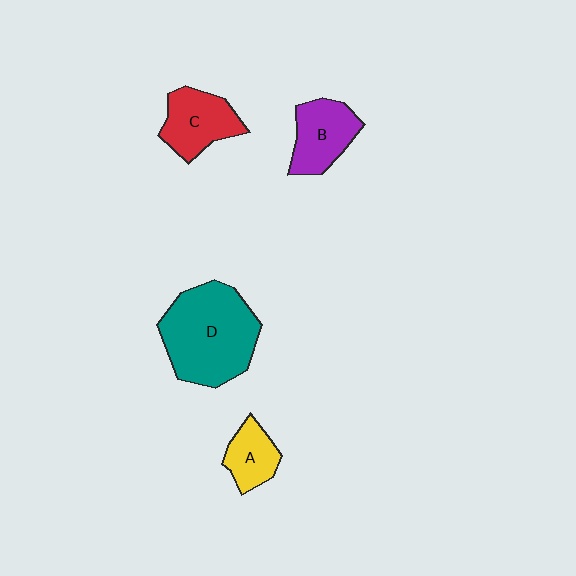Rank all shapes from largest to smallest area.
From largest to smallest: D (teal), C (red), B (purple), A (yellow).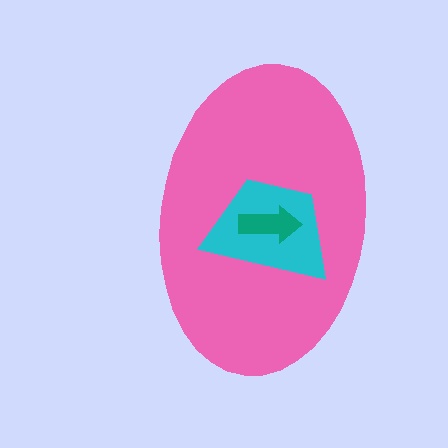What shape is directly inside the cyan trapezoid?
The teal arrow.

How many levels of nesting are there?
3.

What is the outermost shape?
The pink ellipse.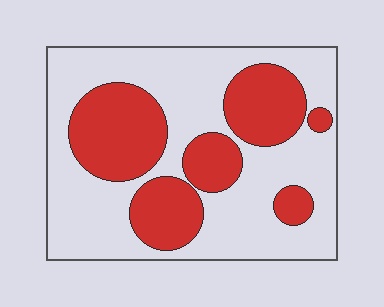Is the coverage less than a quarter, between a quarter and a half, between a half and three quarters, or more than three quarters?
Between a quarter and a half.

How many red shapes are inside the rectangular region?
6.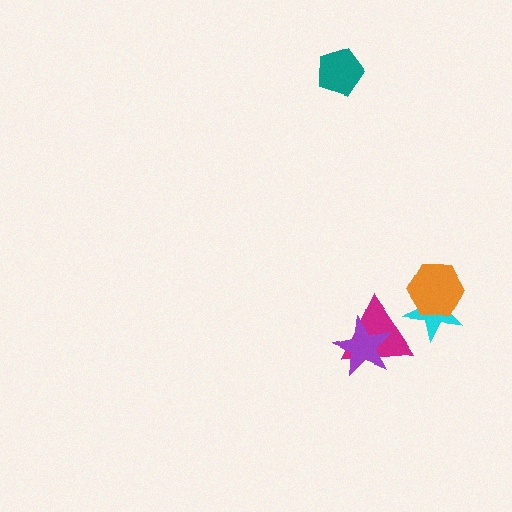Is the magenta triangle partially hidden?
Yes, it is partially covered by another shape.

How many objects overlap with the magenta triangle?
2 objects overlap with the magenta triangle.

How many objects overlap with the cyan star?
2 objects overlap with the cyan star.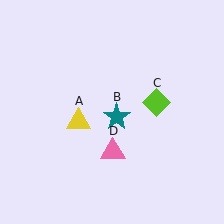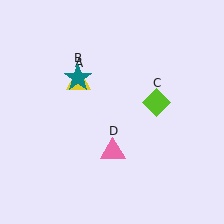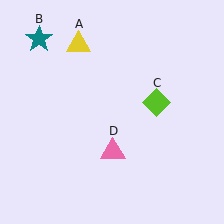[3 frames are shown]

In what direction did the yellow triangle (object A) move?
The yellow triangle (object A) moved up.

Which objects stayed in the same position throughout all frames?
Lime diamond (object C) and pink triangle (object D) remained stationary.